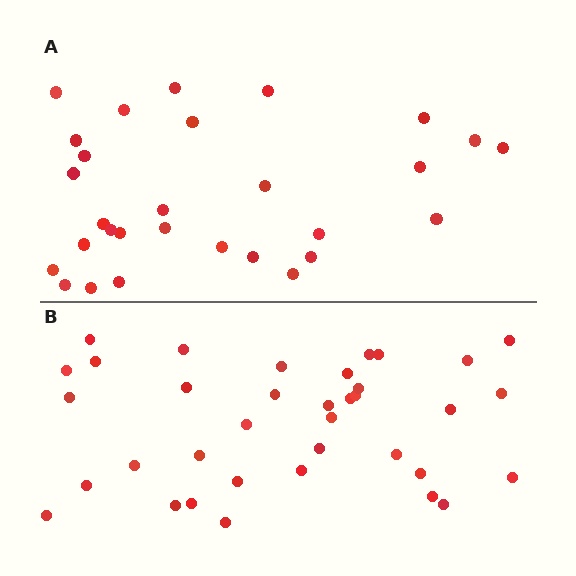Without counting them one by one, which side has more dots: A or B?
Region B (the bottom region) has more dots.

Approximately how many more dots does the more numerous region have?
Region B has roughly 8 or so more dots than region A.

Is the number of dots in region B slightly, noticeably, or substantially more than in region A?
Region B has only slightly more — the two regions are fairly close. The ratio is roughly 1.2 to 1.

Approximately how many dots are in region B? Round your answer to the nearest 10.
About 40 dots. (The exact count is 36, which rounds to 40.)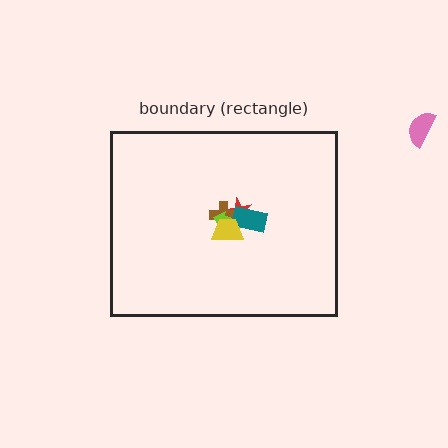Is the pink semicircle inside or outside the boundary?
Outside.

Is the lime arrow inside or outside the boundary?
Inside.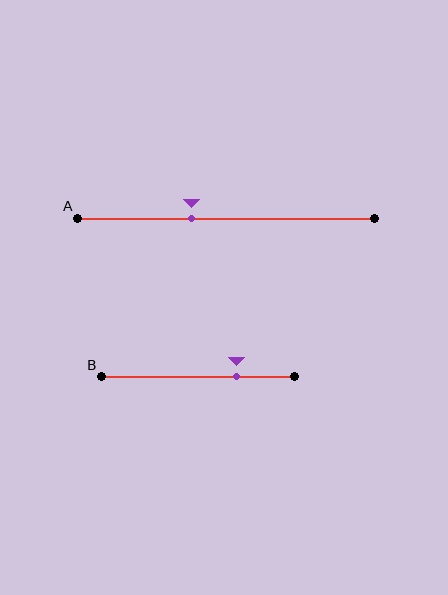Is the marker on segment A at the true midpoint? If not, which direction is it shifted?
No, the marker on segment A is shifted to the left by about 12% of the segment length.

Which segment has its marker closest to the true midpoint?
Segment A has its marker closest to the true midpoint.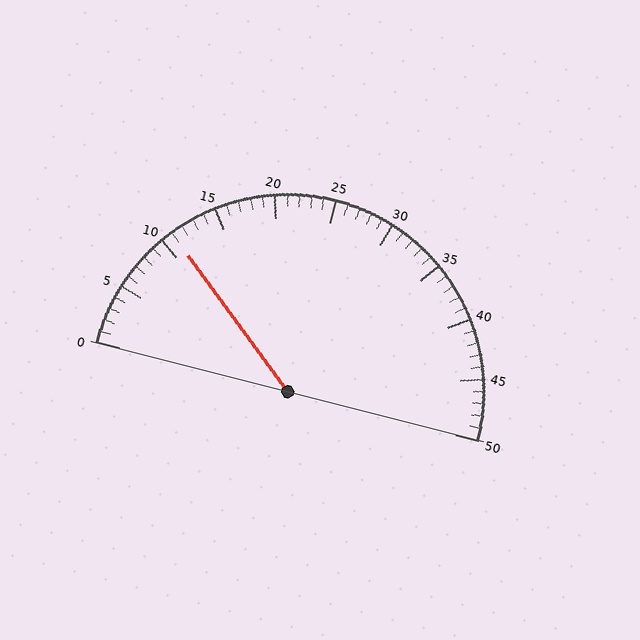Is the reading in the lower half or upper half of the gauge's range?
The reading is in the lower half of the range (0 to 50).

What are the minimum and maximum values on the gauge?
The gauge ranges from 0 to 50.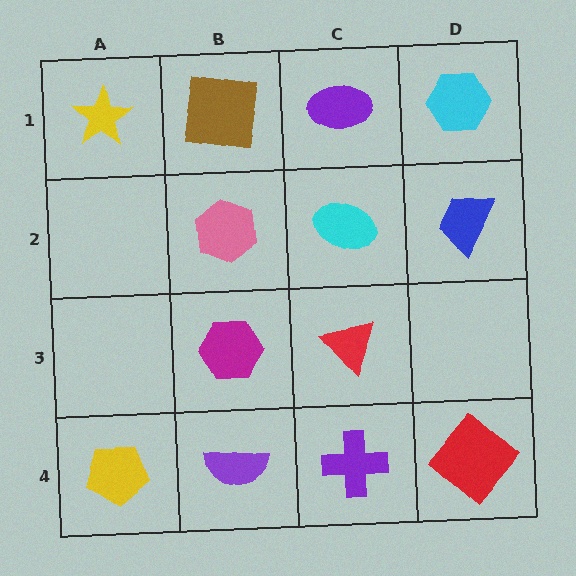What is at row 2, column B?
A pink hexagon.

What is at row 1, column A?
A yellow star.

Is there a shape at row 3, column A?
No, that cell is empty.